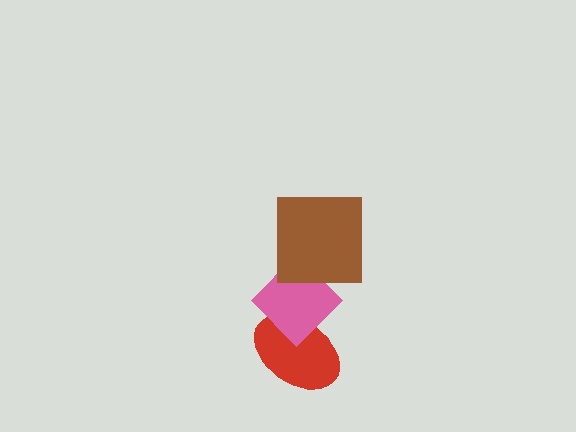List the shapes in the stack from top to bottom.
From top to bottom: the brown square, the pink diamond, the red ellipse.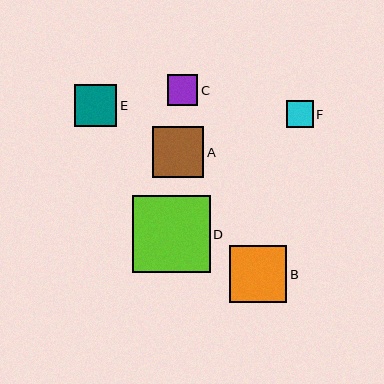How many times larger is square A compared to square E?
Square A is approximately 1.2 times the size of square E.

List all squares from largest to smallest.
From largest to smallest: D, B, A, E, C, F.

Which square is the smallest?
Square F is the smallest with a size of approximately 27 pixels.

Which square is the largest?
Square D is the largest with a size of approximately 77 pixels.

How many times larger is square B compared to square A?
Square B is approximately 1.1 times the size of square A.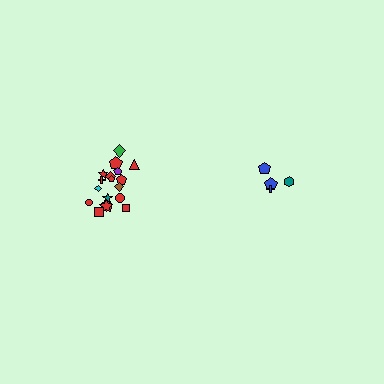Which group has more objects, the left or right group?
The left group.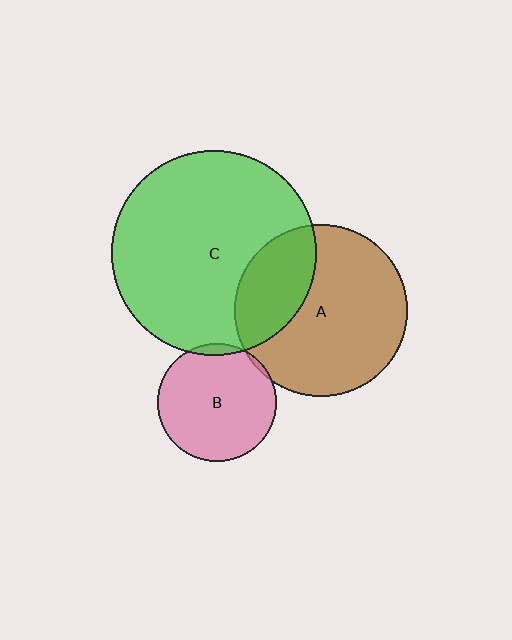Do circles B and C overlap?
Yes.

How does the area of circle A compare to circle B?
Approximately 2.1 times.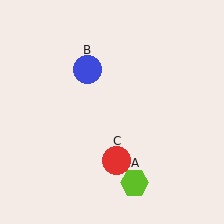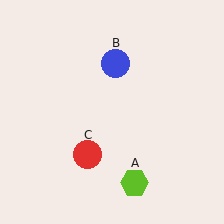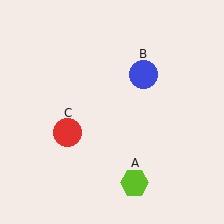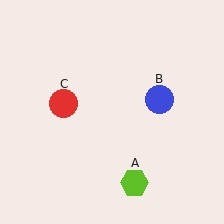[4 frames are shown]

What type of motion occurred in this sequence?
The blue circle (object B), red circle (object C) rotated clockwise around the center of the scene.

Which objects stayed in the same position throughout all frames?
Lime hexagon (object A) remained stationary.